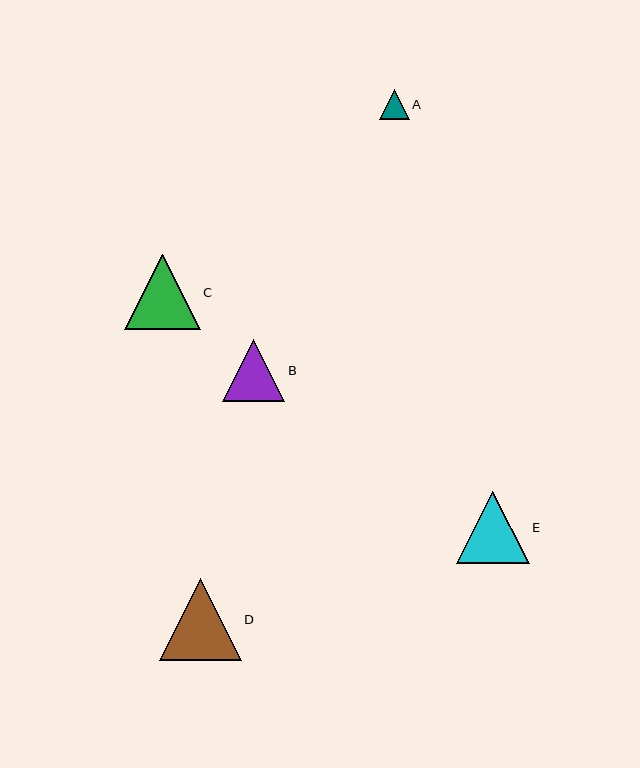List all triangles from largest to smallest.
From largest to smallest: D, C, E, B, A.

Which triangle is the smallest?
Triangle A is the smallest with a size of approximately 30 pixels.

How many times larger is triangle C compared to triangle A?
Triangle C is approximately 2.5 times the size of triangle A.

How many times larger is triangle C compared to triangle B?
Triangle C is approximately 1.2 times the size of triangle B.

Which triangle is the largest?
Triangle D is the largest with a size of approximately 82 pixels.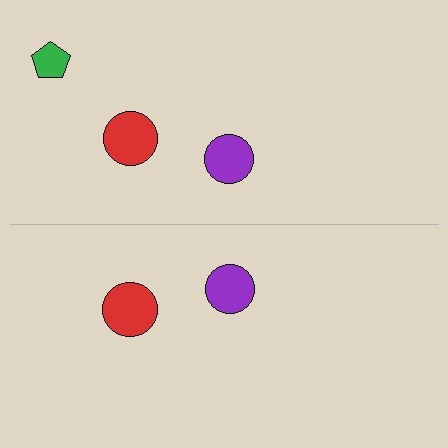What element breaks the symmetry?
A green pentagon is missing from the bottom side.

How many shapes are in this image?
There are 5 shapes in this image.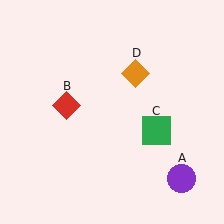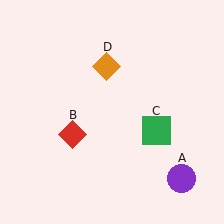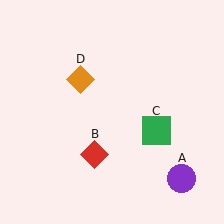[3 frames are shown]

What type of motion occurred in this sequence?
The red diamond (object B), orange diamond (object D) rotated counterclockwise around the center of the scene.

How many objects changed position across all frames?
2 objects changed position: red diamond (object B), orange diamond (object D).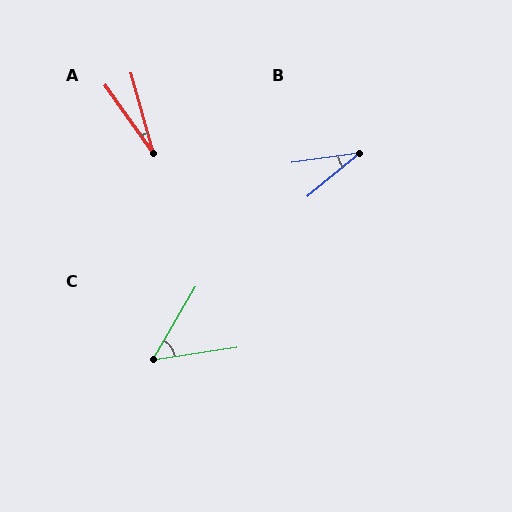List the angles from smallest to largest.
A (19°), B (31°), C (51°).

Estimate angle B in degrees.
Approximately 31 degrees.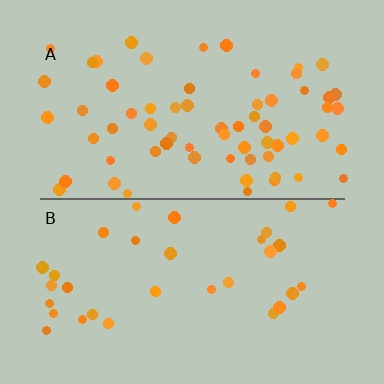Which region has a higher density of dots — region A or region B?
A (the top).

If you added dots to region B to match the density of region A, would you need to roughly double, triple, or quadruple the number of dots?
Approximately double.